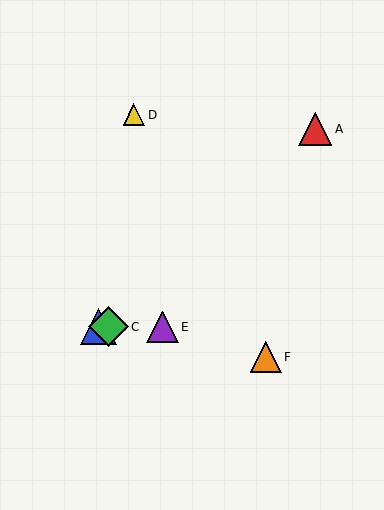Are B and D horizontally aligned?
No, B is at y≈327 and D is at y≈115.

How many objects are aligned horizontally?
3 objects (B, C, E) are aligned horizontally.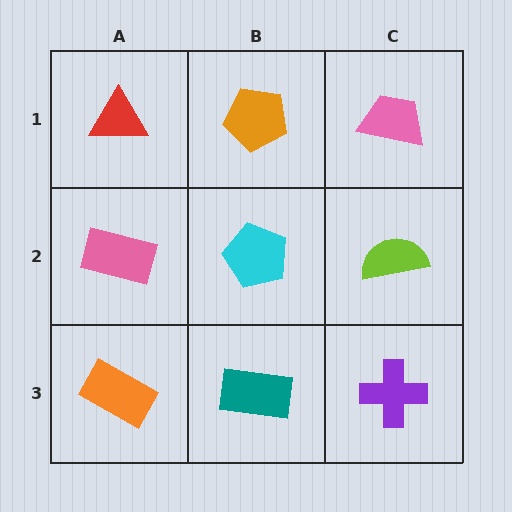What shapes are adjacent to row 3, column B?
A cyan pentagon (row 2, column B), an orange rectangle (row 3, column A), a purple cross (row 3, column C).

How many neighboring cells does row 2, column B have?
4.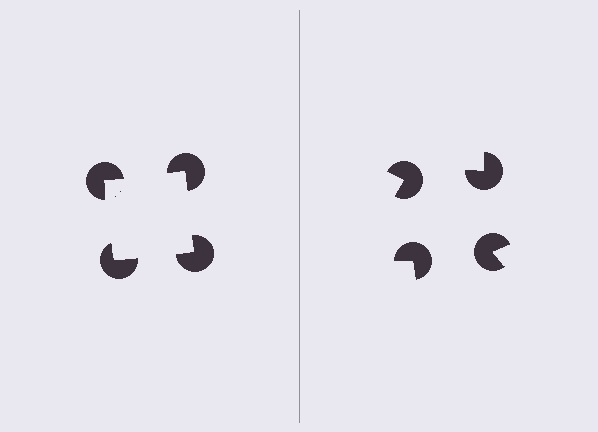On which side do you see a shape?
An illusory square appears on the left side. On the right side the wedge cuts are rotated, so no coherent shape forms.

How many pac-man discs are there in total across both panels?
8 — 4 on each side.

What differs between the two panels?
The pac-man discs are positioned identically on both sides; only the wedge orientations differ. On the left they align to a square; on the right they are misaligned.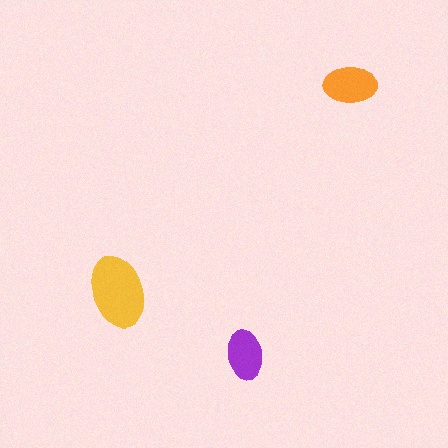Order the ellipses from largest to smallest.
the yellow one, the orange one, the purple one.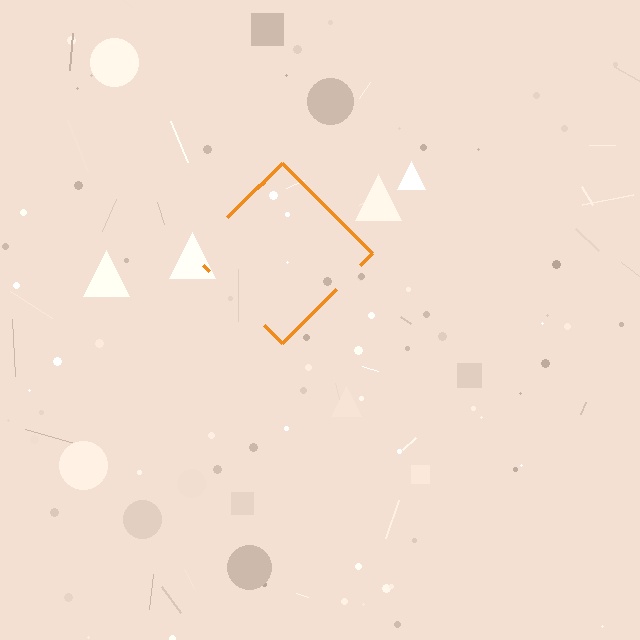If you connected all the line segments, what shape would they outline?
They would outline a diamond.